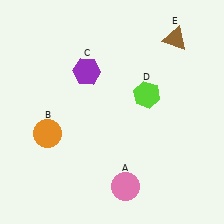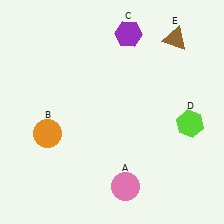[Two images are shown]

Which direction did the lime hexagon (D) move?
The lime hexagon (D) moved right.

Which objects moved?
The objects that moved are: the purple hexagon (C), the lime hexagon (D).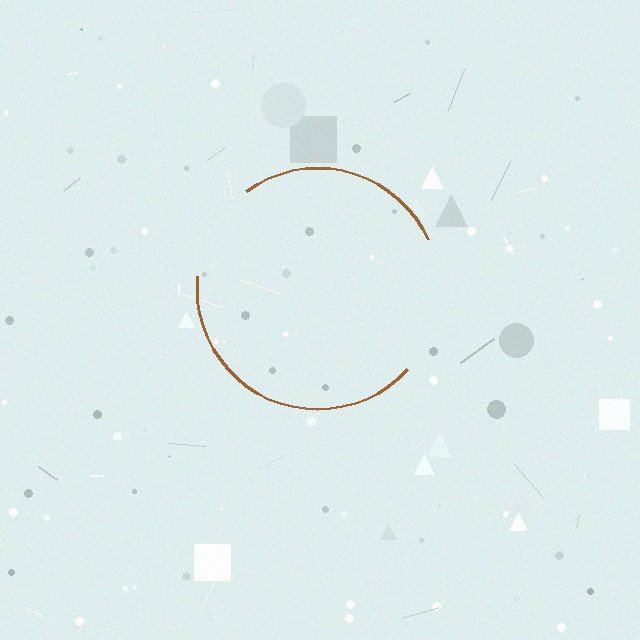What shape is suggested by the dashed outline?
The dashed outline suggests a circle.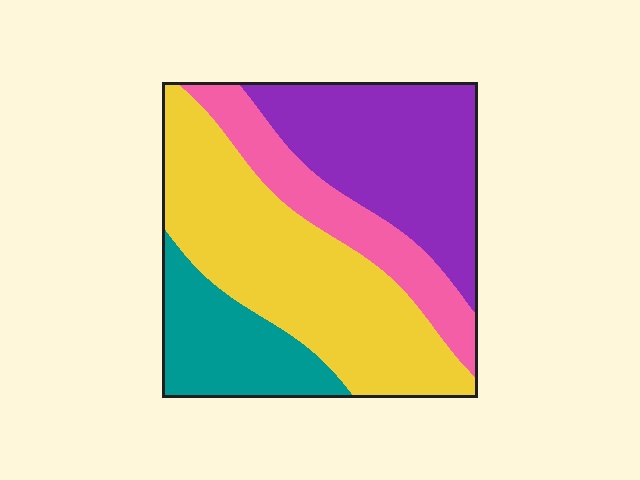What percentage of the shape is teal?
Teal takes up less than a quarter of the shape.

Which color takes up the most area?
Yellow, at roughly 40%.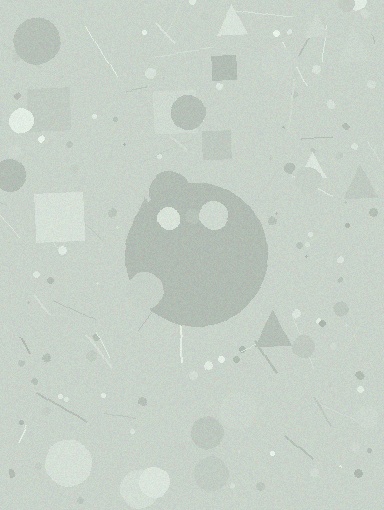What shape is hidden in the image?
A circle is hidden in the image.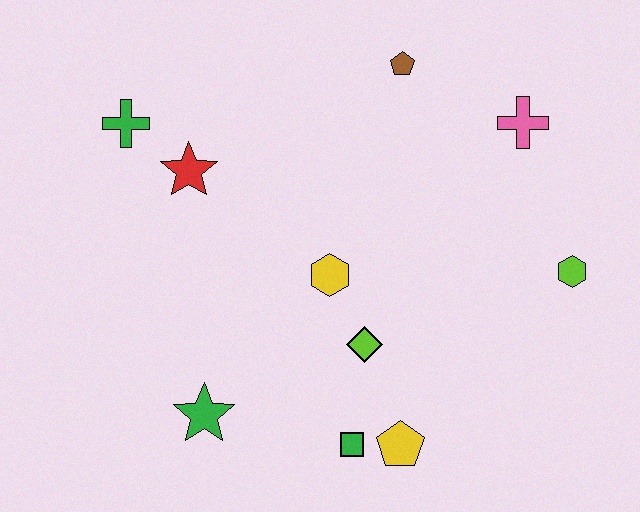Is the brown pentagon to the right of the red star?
Yes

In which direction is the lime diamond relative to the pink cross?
The lime diamond is below the pink cross.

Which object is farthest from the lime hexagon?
The green cross is farthest from the lime hexagon.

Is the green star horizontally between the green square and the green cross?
Yes